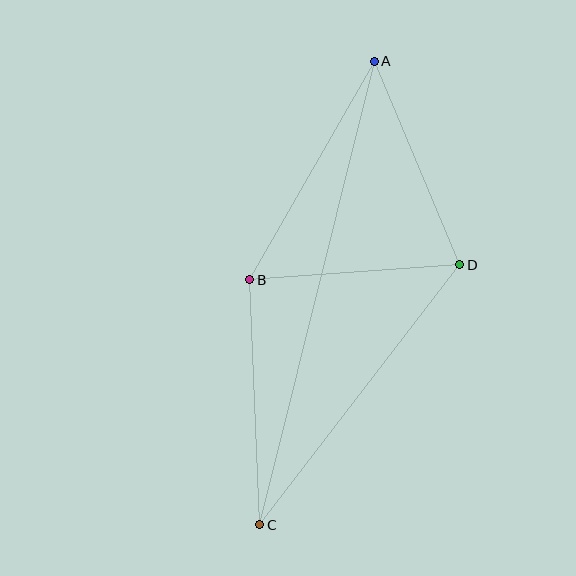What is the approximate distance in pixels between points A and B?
The distance between A and B is approximately 252 pixels.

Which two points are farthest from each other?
Points A and C are farthest from each other.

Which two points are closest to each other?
Points B and D are closest to each other.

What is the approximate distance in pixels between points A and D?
The distance between A and D is approximately 221 pixels.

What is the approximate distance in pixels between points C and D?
The distance between C and D is approximately 328 pixels.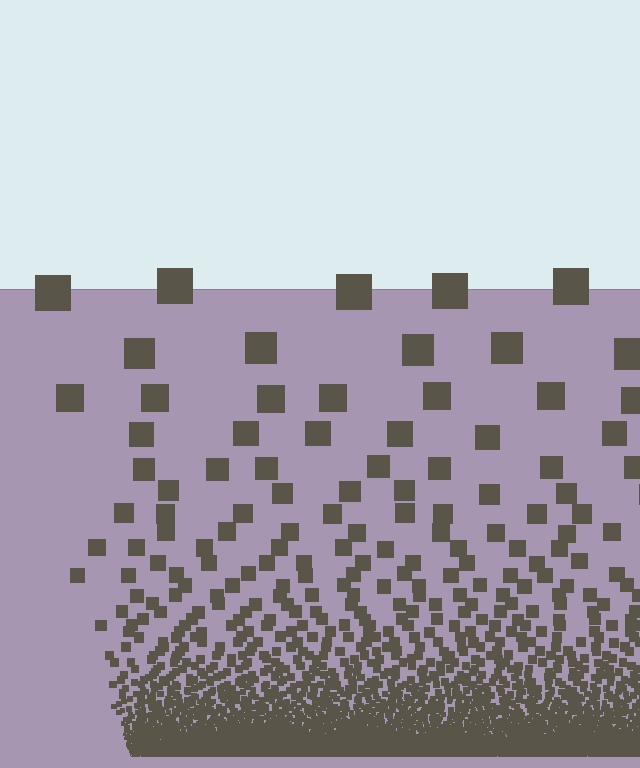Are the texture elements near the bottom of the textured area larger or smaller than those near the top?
Smaller. The gradient is inverted — elements near the bottom are smaller and denser.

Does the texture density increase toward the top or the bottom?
Density increases toward the bottom.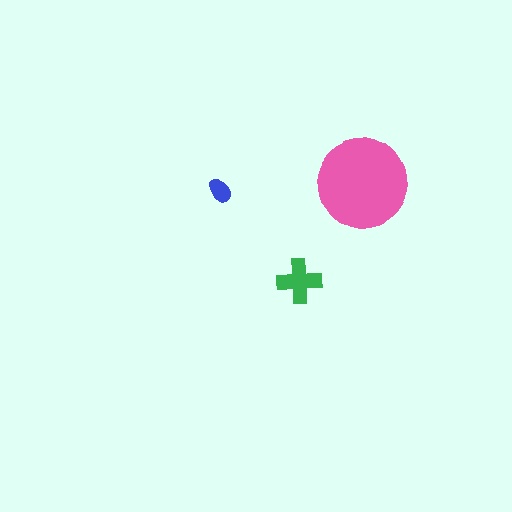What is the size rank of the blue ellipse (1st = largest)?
3rd.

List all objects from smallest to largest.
The blue ellipse, the green cross, the pink circle.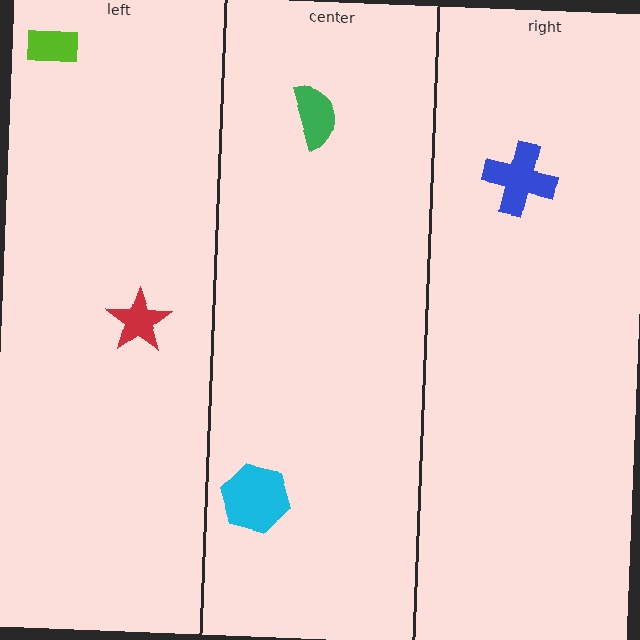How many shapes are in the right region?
1.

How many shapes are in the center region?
2.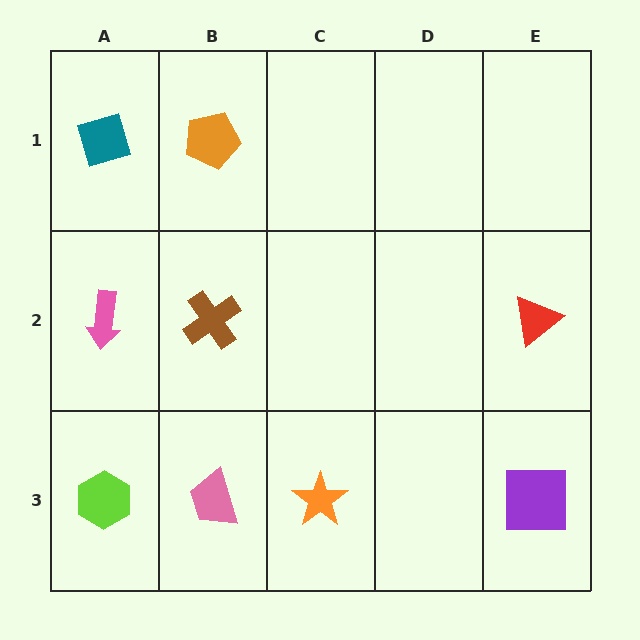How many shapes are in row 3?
4 shapes.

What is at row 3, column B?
A pink trapezoid.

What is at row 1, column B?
An orange pentagon.